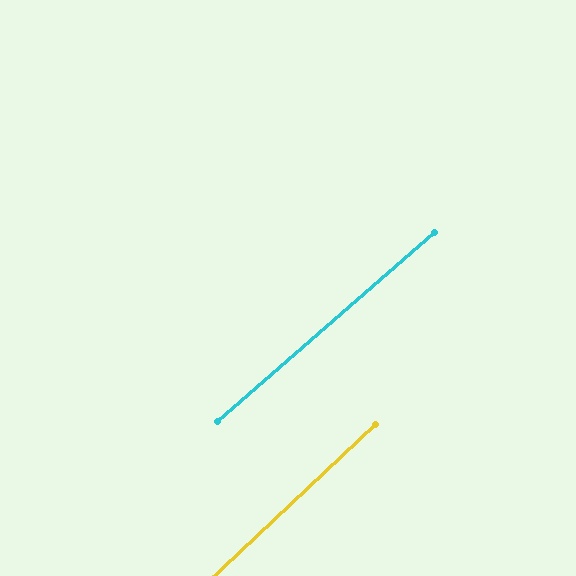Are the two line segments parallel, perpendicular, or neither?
Parallel — their directions differ by only 2.0°.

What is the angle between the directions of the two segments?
Approximately 2 degrees.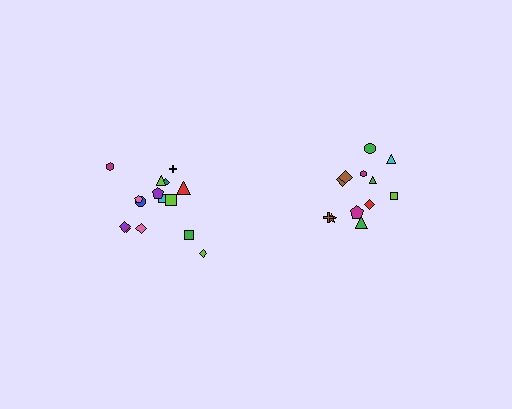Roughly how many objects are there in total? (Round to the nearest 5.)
Roughly 25 objects in total.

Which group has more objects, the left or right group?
The left group.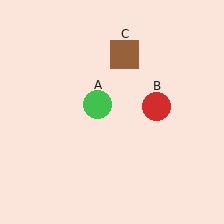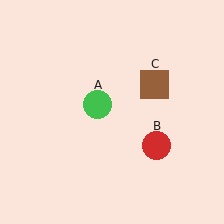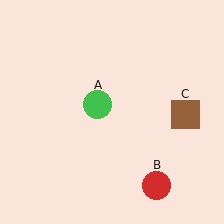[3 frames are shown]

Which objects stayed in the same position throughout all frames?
Green circle (object A) remained stationary.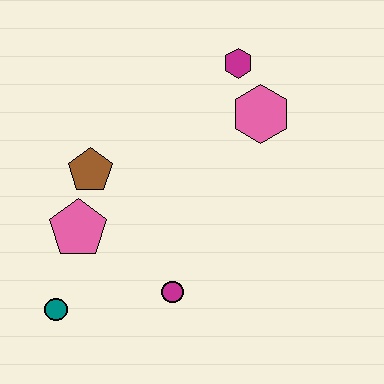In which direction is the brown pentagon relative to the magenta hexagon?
The brown pentagon is to the left of the magenta hexagon.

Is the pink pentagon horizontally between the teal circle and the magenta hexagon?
Yes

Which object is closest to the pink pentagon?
The brown pentagon is closest to the pink pentagon.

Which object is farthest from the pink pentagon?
The magenta hexagon is farthest from the pink pentagon.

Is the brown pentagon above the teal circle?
Yes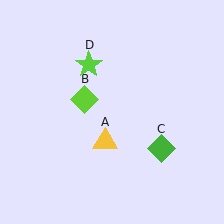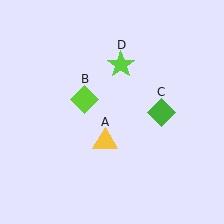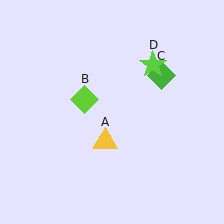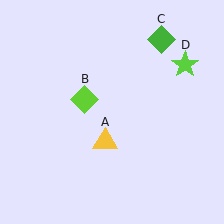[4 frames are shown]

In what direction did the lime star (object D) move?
The lime star (object D) moved right.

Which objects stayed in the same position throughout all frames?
Yellow triangle (object A) and lime diamond (object B) remained stationary.